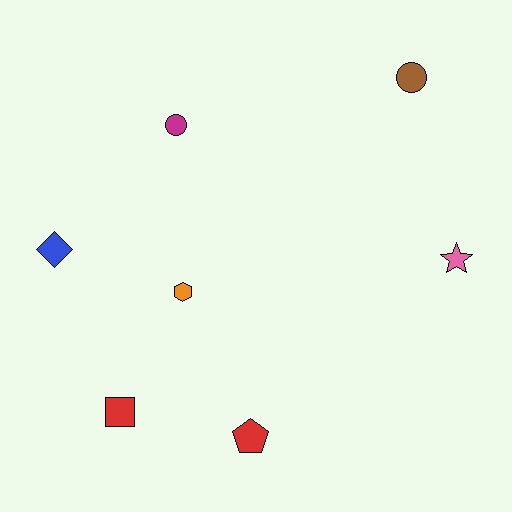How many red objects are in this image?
There are 2 red objects.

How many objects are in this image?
There are 7 objects.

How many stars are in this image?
There is 1 star.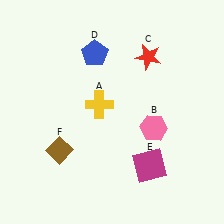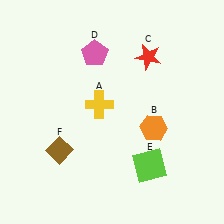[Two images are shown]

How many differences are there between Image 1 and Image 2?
There are 3 differences between the two images.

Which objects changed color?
B changed from pink to orange. D changed from blue to pink. E changed from magenta to lime.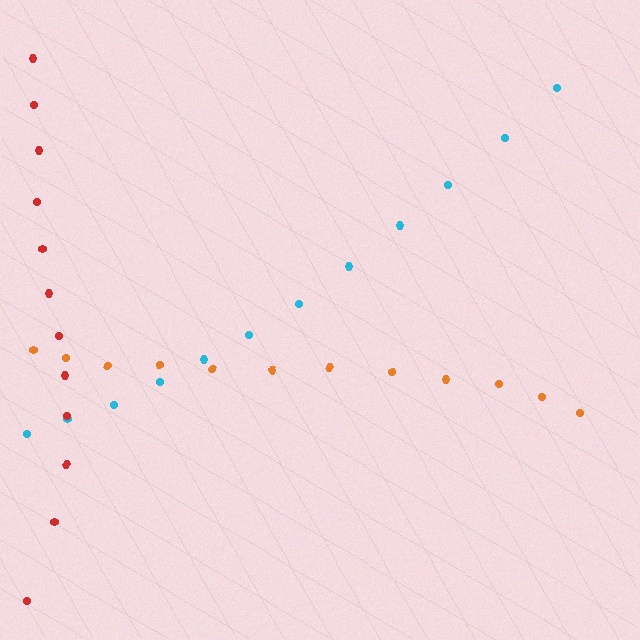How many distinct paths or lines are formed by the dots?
There are 3 distinct paths.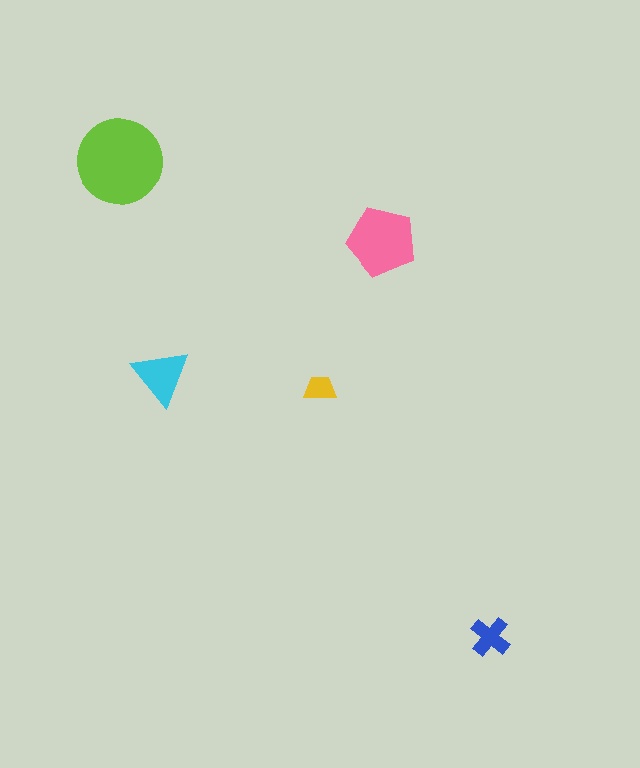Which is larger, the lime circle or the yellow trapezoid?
The lime circle.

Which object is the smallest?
The yellow trapezoid.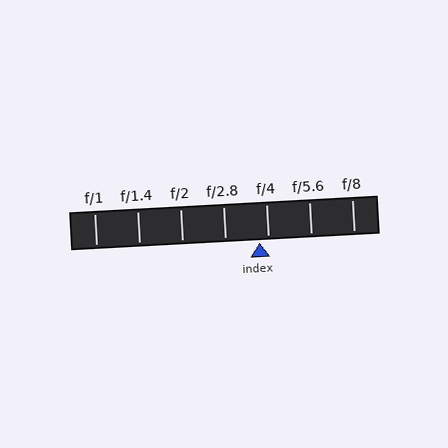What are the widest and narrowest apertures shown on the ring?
The widest aperture shown is f/1 and the narrowest is f/8.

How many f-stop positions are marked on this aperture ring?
There are 7 f-stop positions marked.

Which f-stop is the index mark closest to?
The index mark is closest to f/4.